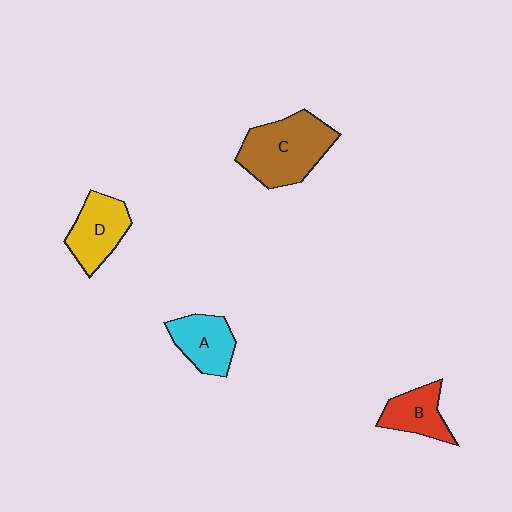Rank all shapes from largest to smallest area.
From largest to smallest: C (brown), D (yellow), A (cyan), B (red).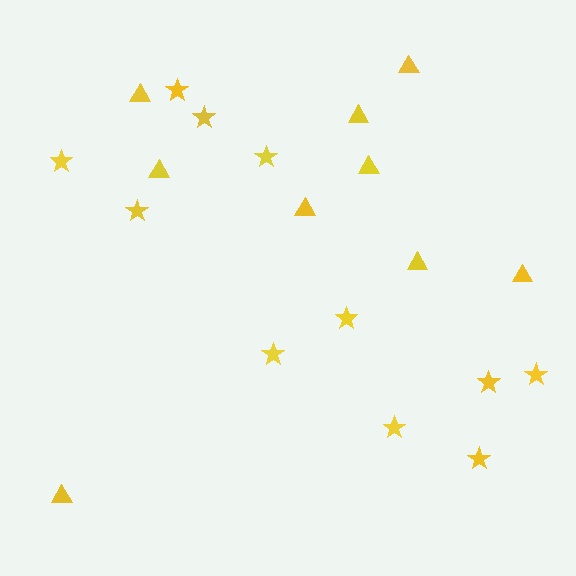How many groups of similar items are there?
There are 2 groups: one group of triangles (9) and one group of stars (11).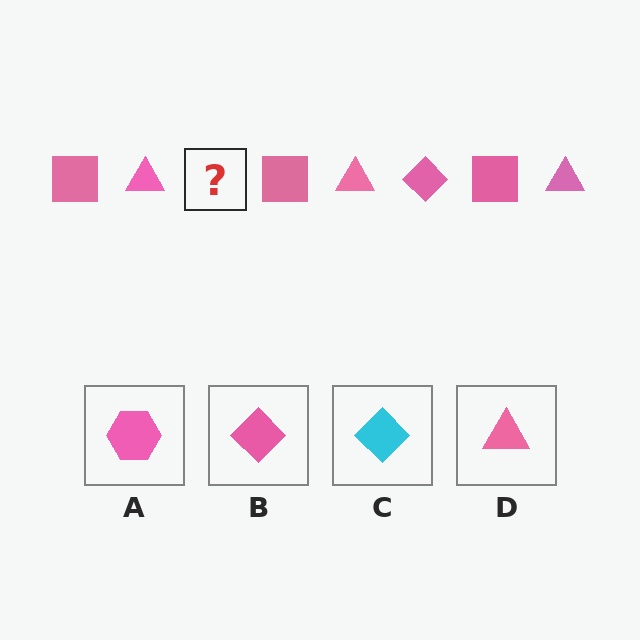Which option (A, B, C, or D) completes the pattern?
B.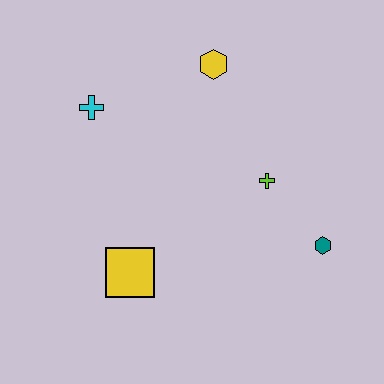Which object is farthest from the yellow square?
The yellow hexagon is farthest from the yellow square.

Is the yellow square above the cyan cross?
No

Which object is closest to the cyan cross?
The yellow hexagon is closest to the cyan cross.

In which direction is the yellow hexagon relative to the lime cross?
The yellow hexagon is above the lime cross.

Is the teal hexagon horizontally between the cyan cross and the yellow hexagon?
No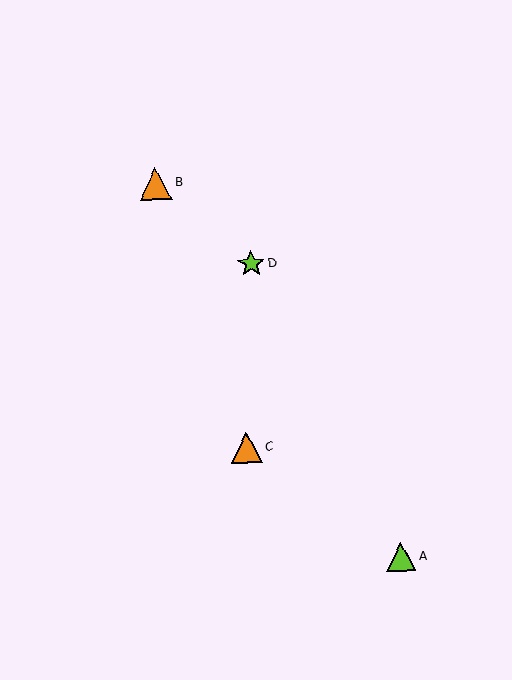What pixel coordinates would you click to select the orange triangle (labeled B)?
Click at (156, 183) to select the orange triangle B.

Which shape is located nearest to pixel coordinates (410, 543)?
The lime triangle (labeled A) at (401, 557) is nearest to that location.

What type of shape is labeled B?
Shape B is an orange triangle.